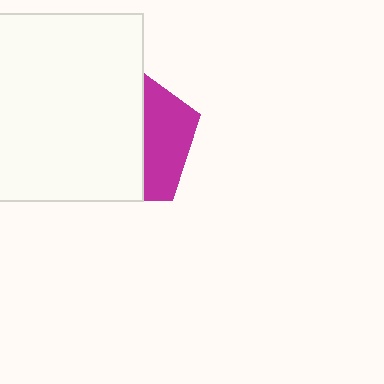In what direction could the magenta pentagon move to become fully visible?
The magenta pentagon could move right. That would shift it out from behind the white square entirely.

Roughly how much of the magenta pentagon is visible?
A small part of it is visible (roughly 35%).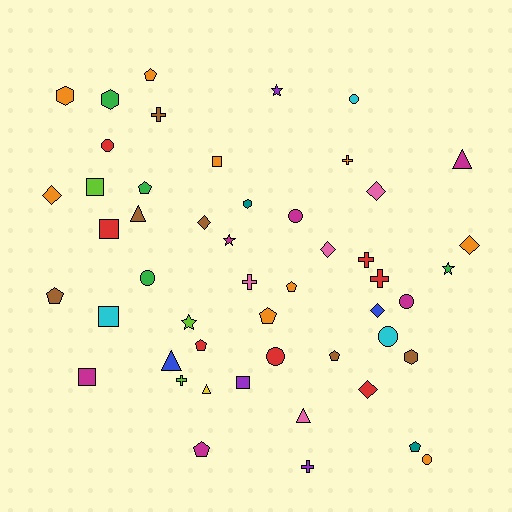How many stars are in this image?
There are 4 stars.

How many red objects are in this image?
There are 7 red objects.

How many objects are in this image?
There are 50 objects.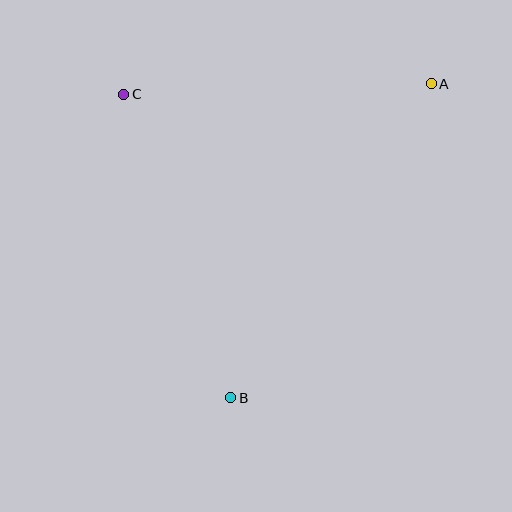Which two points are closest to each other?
Points A and C are closest to each other.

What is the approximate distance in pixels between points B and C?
The distance between B and C is approximately 322 pixels.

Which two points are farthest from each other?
Points A and B are farthest from each other.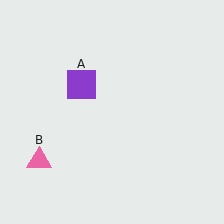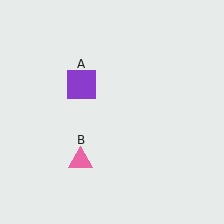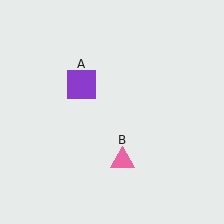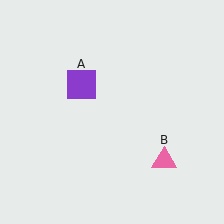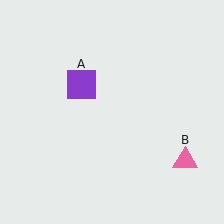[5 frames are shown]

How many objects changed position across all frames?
1 object changed position: pink triangle (object B).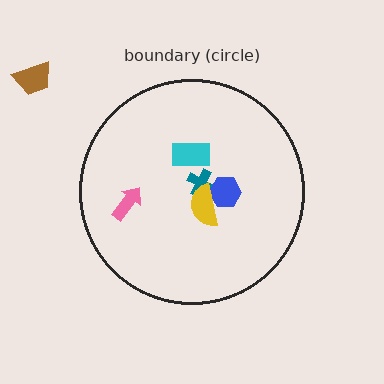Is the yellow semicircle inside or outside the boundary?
Inside.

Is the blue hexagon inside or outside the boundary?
Inside.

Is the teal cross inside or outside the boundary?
Inside.